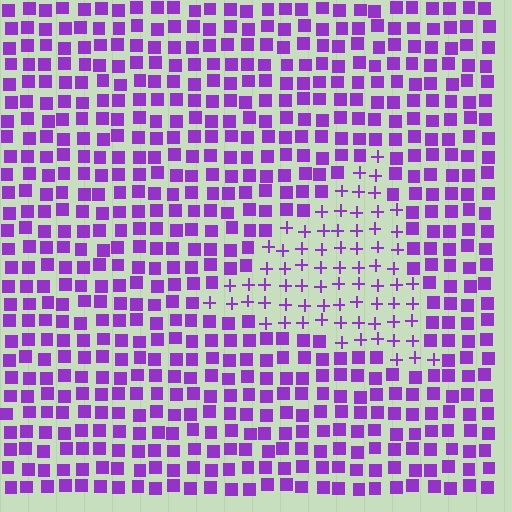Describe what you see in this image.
The image is filled with small purple elements arranged in a uniform grid. A triangle-shaped region contains plus signs, while the surrounding area contains squares. The boundary is defined purely by the change in element shape.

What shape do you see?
I see a triangle.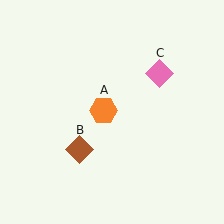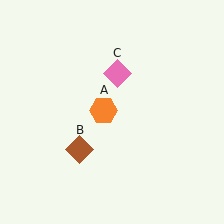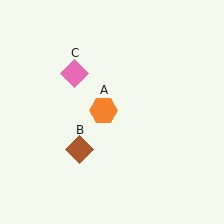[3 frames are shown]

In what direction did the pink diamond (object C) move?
The pink diamond (object C) moved left.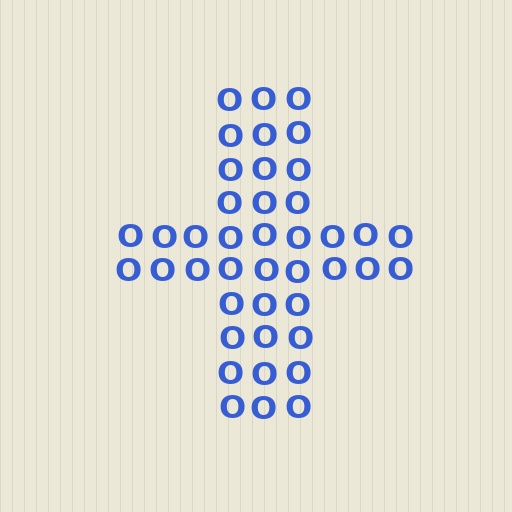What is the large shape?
The large shape is a cross.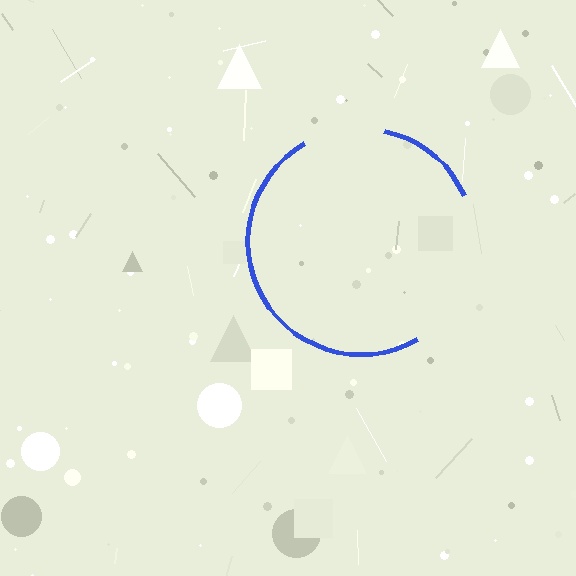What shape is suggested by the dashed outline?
The dashed outline suggests a circle.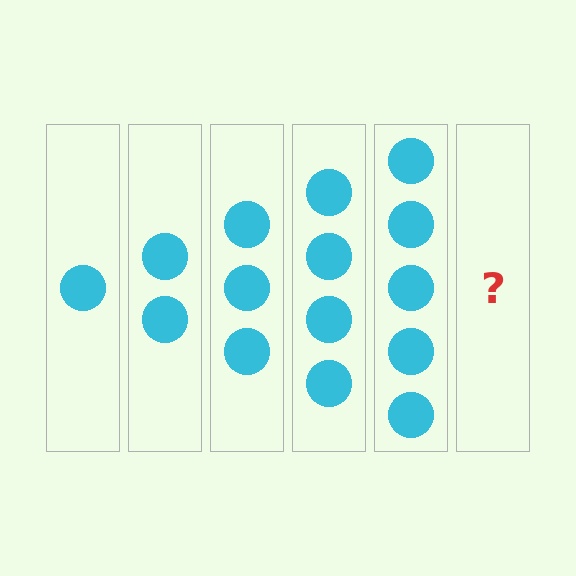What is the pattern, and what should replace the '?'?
The pattern is that each step adds one more circle. The '?' should be 6 circles.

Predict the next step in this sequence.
The next step is 6 circles.